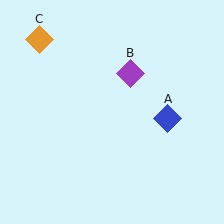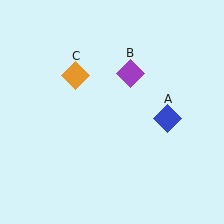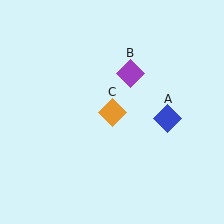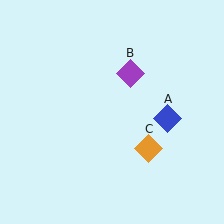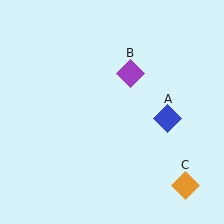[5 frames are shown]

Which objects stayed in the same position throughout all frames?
Blue diamond (object A) and purple diamond (object B) remained stationary.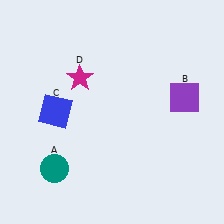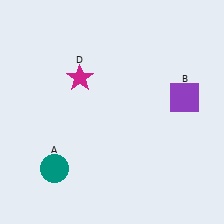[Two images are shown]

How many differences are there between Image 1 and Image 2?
There is 1 difference between the two images.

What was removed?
The blue square (C) was removed in Image 2.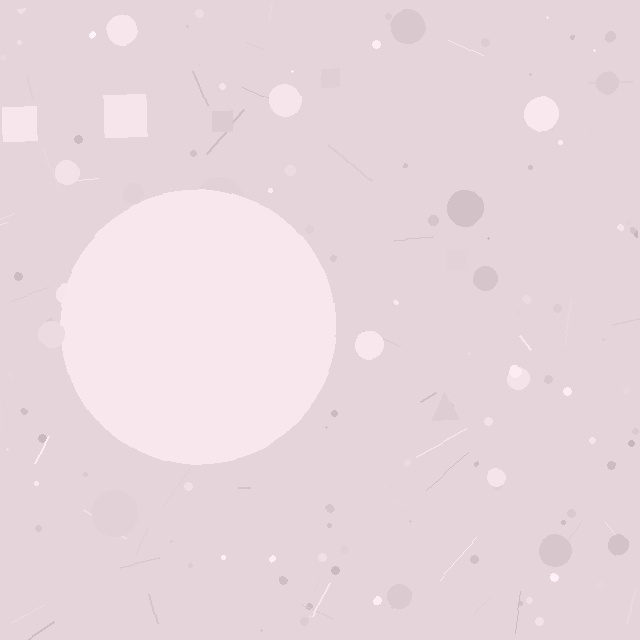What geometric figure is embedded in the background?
A circle is embedded in the background.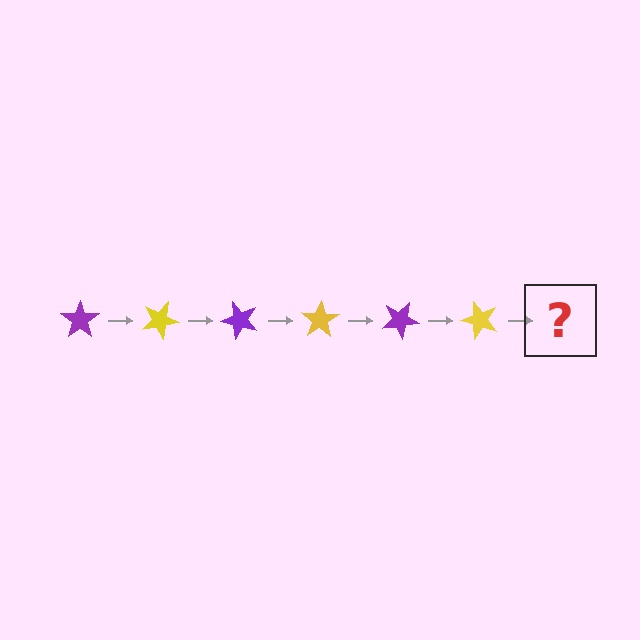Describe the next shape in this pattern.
It should be a purple star, rotated 150 degrees from the start.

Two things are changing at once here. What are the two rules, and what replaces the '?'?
The two rules are that it rotates 25 degrees each step and the color cycles through purple and yellow. The '?' should be a purple star, rotated 150 degrees from the start.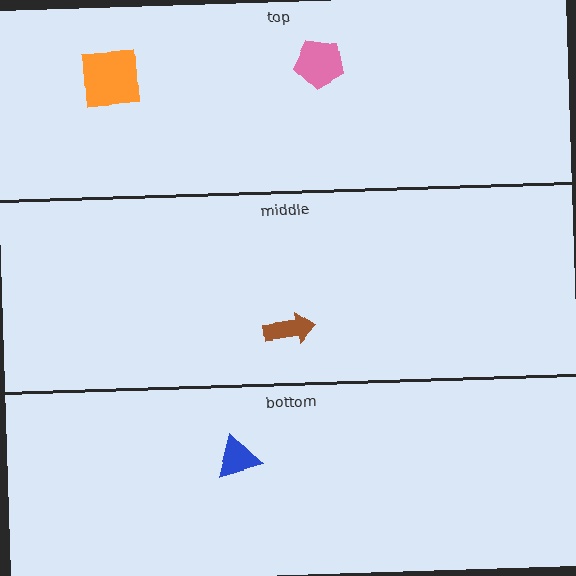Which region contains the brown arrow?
The middle region.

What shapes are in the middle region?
The brown arrow.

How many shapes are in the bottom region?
1.